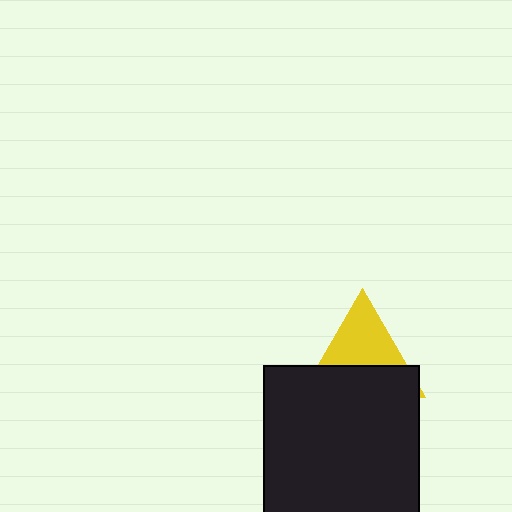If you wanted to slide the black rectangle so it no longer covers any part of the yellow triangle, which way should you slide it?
Slide it down — that is the most direct way to separate the two shapes.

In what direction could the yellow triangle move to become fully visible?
The yellow triangle could move up. That would shift it out from behind the black rectangle entirely.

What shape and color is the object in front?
The object in front is a black rectangle.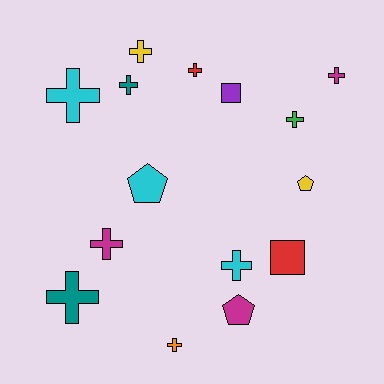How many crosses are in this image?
There are 10 crosses.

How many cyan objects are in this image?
There are 3 cyan objects.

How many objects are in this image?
There are 15 objects.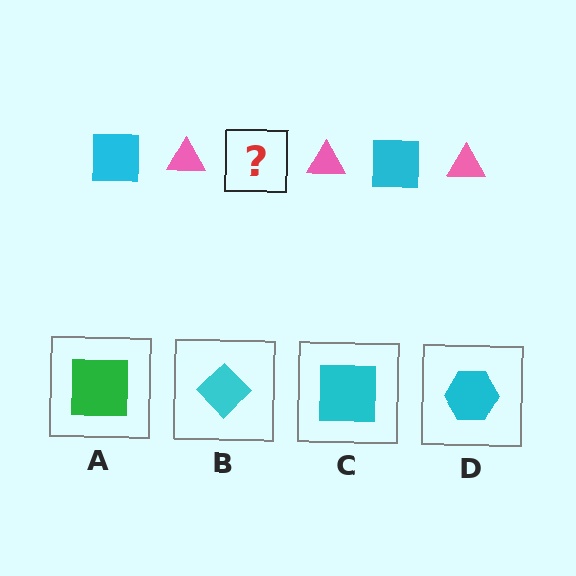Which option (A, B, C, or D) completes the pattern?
C.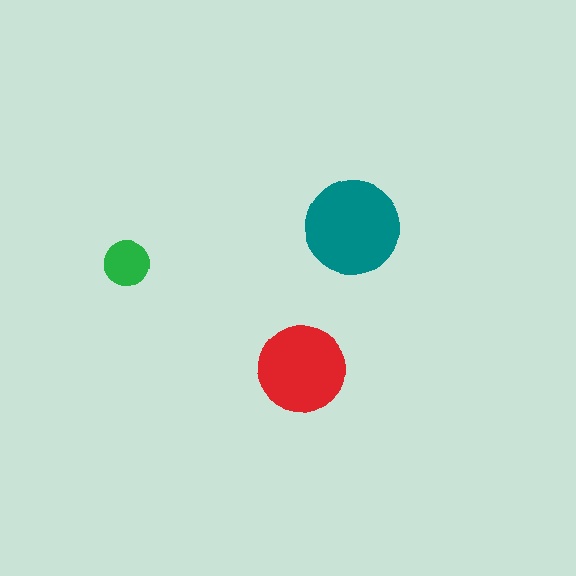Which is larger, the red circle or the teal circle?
The teal one.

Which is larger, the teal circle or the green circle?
The teal one.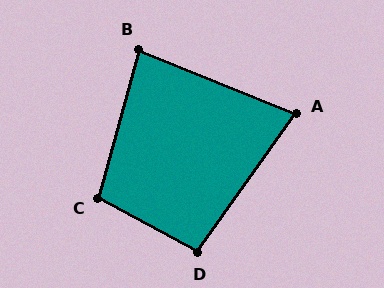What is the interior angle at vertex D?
Approximately 97 degrees (obtuse).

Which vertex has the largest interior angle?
C, at approximately 103 degrees.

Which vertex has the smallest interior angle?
A, at approximately 77 degrees.